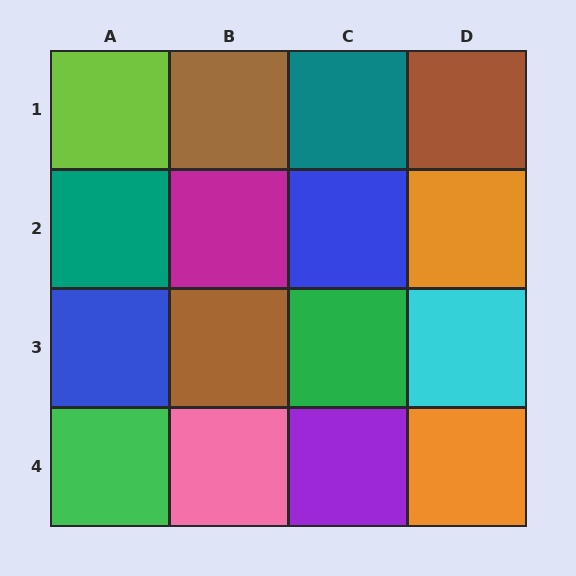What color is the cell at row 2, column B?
Magenta.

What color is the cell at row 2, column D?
Orange.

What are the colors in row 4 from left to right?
Green, pink, purple, orange.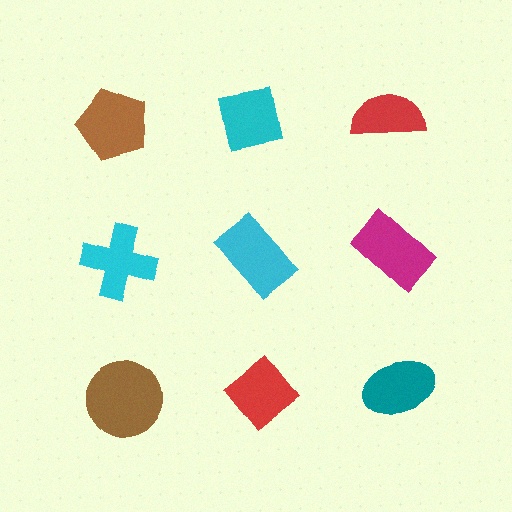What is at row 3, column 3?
A teal ellipse.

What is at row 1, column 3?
A red semicircle.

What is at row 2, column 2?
A cyan rectangle.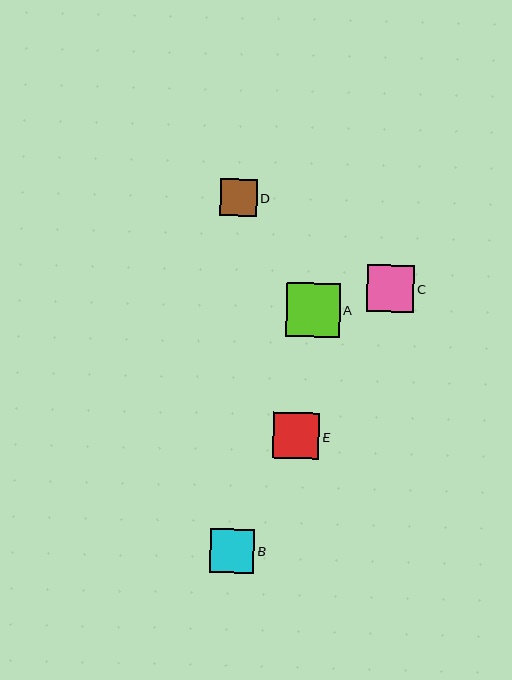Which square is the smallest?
Square D is the smallest with a size of approximately 36 pixels.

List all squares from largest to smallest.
From largest to smallest: A, C, E, B, D.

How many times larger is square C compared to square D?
Square C is approximately 1.3 times the size of square D.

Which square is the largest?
Square A is the largest with a size of approximately 54 pixels.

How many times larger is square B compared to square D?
Square B is approximately 1.2 times the size of square D.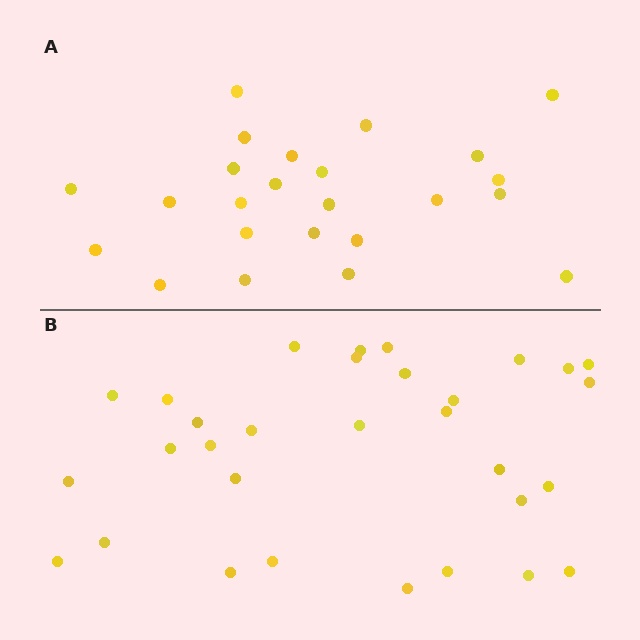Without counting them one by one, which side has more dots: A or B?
Region B (the bottom region) has more dots.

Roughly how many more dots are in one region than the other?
Region B has roughly 8 or so more dots than region A.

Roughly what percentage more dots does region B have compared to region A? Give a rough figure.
About 30% more.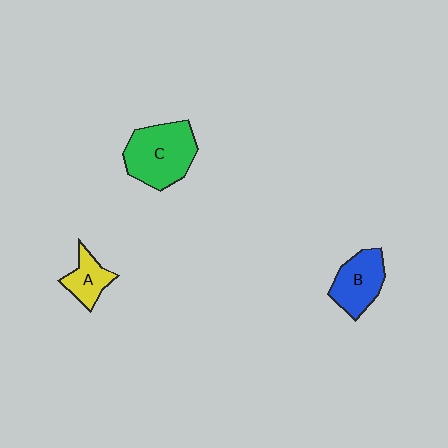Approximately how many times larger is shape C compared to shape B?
Approximately 1.4 times.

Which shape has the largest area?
Shape C (green).